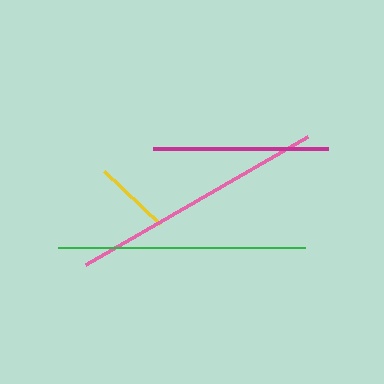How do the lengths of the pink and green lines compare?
The pink and green lines are approximately the same length.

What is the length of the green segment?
The green segment is approximately 247 pixels long.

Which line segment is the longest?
The pink line is the longest at approximately 256 pixels.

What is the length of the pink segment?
The pink segment is approximately 256 pixels long.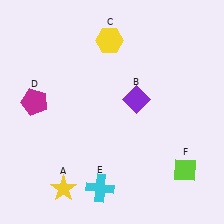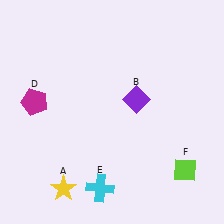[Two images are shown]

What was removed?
The yellow hexagon (C) was removed in Image 2.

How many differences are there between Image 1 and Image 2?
There is 1 difference between the two images.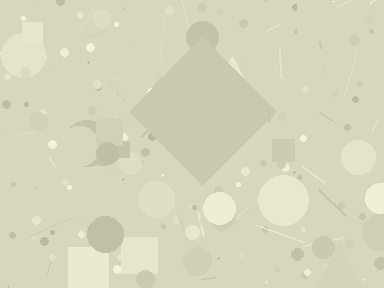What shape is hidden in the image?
A diamond is hidden in the image.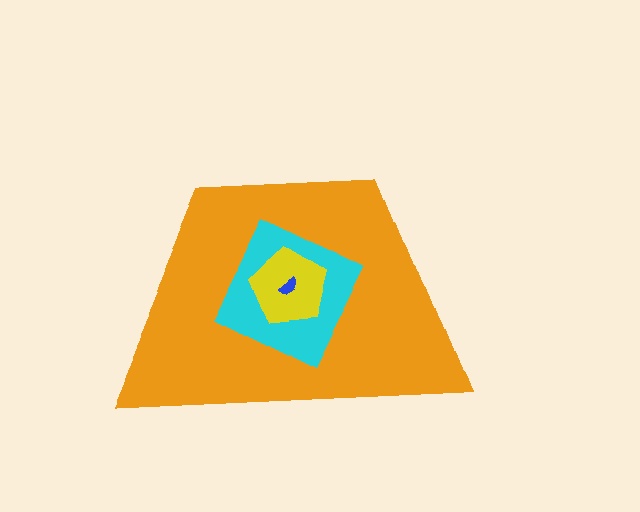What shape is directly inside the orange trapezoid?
The cyan square.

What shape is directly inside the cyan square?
The yellow pentagon.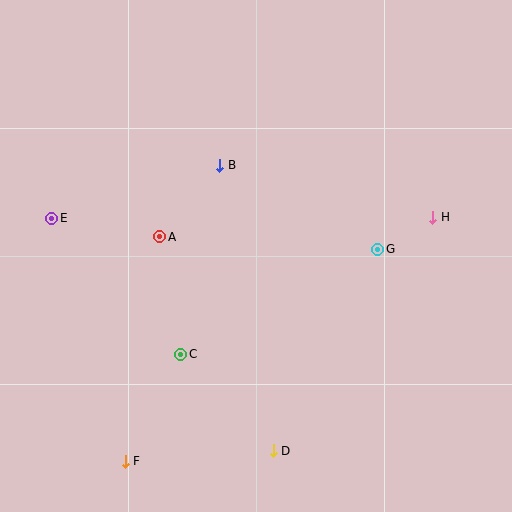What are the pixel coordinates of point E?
Point E is at (52, 218).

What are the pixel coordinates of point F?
Point F is at (125, 461).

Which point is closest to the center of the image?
Point B at (220, 165) is closest to the center.